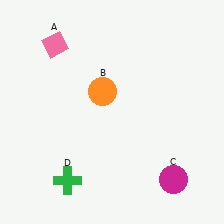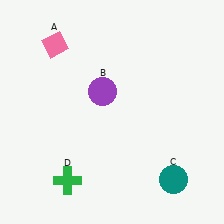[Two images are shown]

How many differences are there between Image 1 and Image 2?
There are 2 differences between the two images.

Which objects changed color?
B changed from orange to purple. C changed from magenta to teal.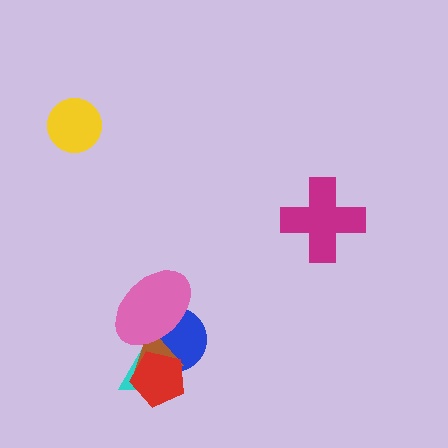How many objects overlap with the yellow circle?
0 objects overlap with the yellow circle.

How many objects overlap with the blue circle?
4 objects overlap with the blue circle.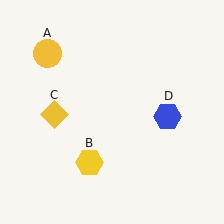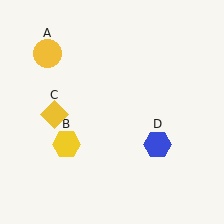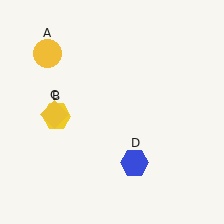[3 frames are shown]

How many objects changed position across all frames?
2 objects changed position: yellow hexagon (object B), blue hexagon (object D).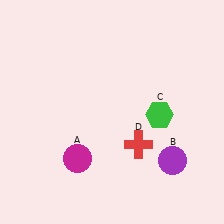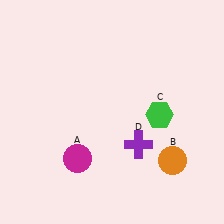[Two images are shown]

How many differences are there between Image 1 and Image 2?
There are 2 differences between the two images.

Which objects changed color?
B changed from purple to orange. D changed from red to purple.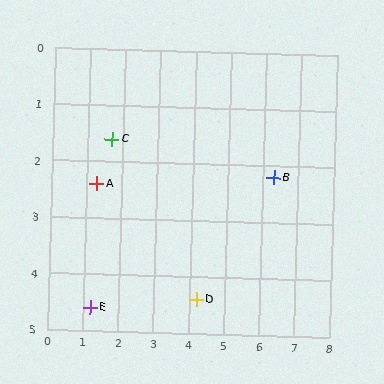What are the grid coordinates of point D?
Point D is at approximately (4.2, 4.4).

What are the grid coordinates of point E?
Point E is at approximately (1.2, 4.6).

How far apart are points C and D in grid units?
Points C and D are about 3.8 grid units apart.